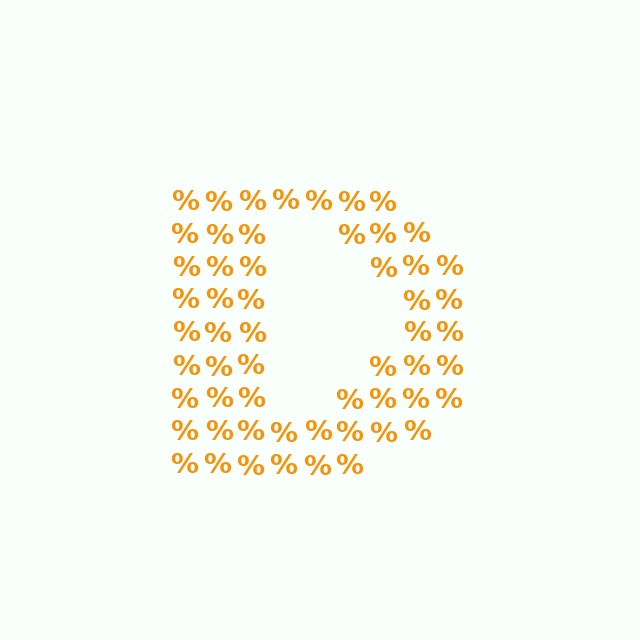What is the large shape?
The large shape is the letter D.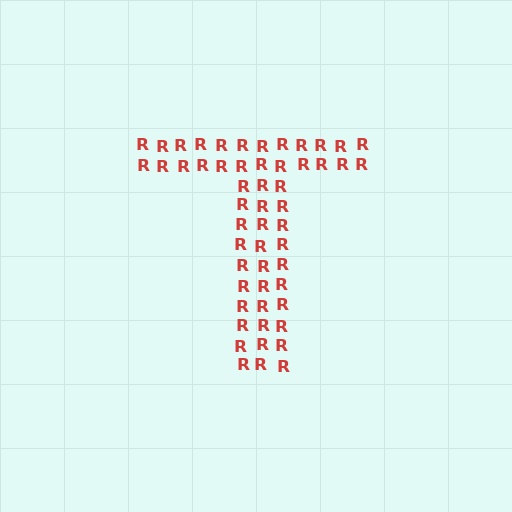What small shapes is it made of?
It is made of small letter R's.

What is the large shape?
The large shape is the letter T.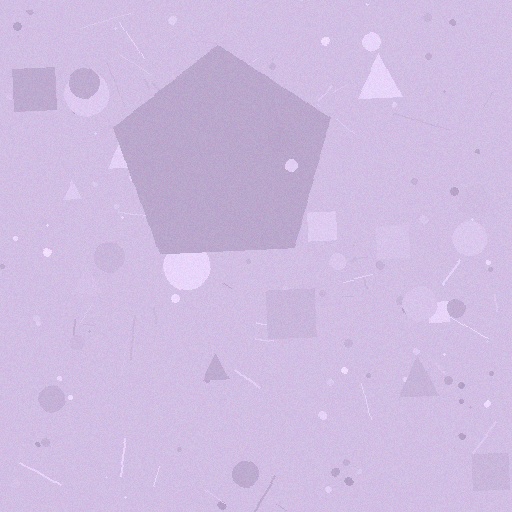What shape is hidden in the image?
A pentagon is hidden in the image.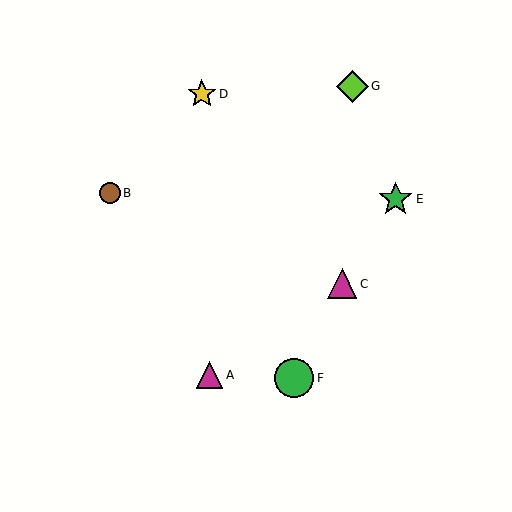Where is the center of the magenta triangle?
The center of the magenta triangle is at (342, 284).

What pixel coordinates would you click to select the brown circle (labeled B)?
Click at (110, 193) to select the brown circle B.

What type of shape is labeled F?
Shape F is a green circle.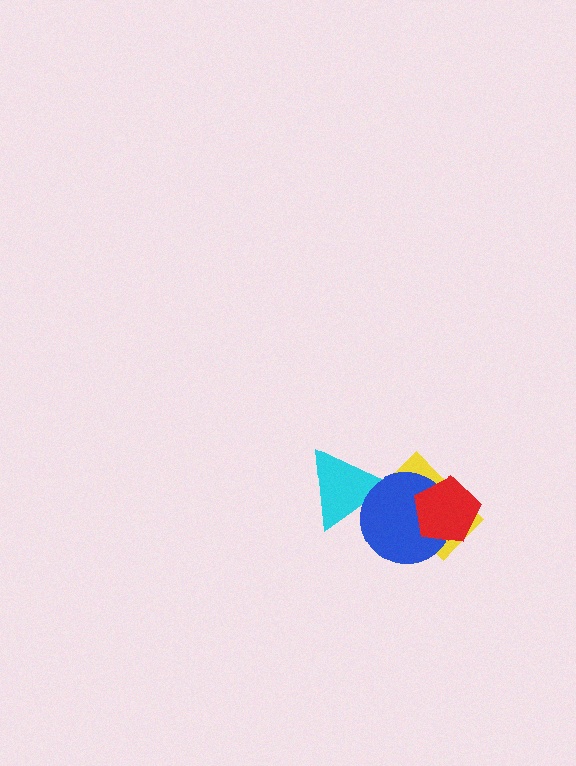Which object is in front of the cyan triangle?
The blue circle is in front of the cyan triangle.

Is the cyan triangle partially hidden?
Yes, it is partially covered by another shape.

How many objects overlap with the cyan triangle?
1 object overlaps with the cyan triangle.